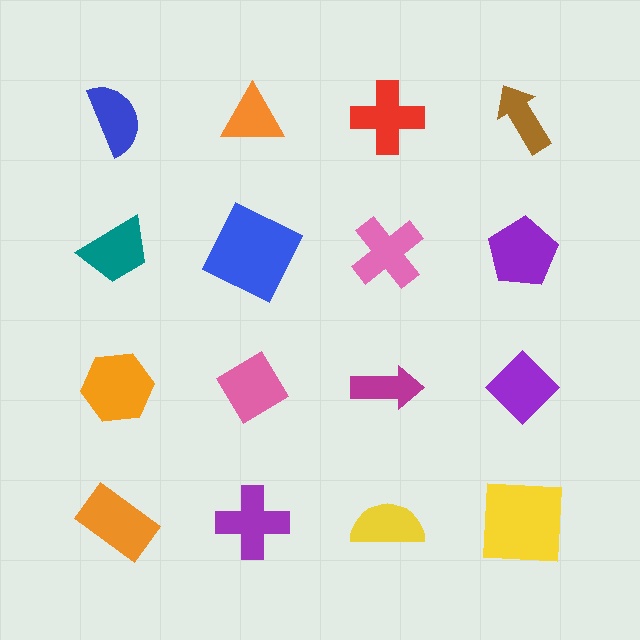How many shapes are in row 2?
4 shapes.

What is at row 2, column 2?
A blue square.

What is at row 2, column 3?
A pink cross.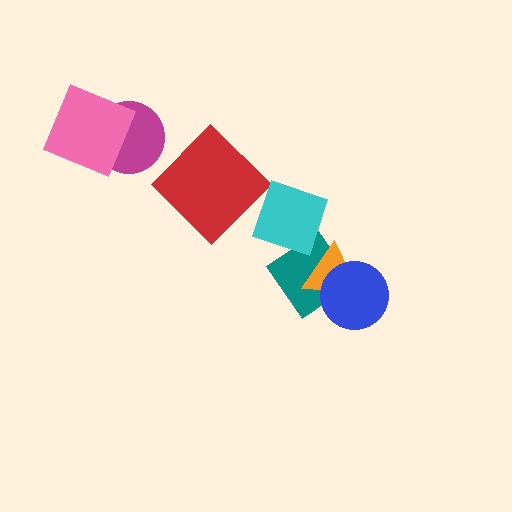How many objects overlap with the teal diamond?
3 objects overlap with the teal diamond.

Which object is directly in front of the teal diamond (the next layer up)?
The orange triangle is directly in front of the teal diamond.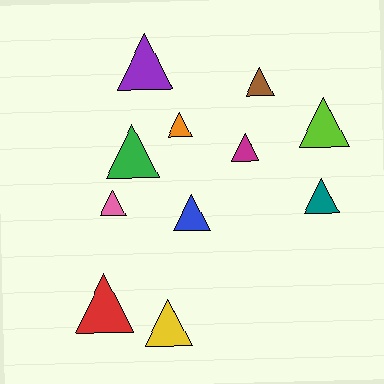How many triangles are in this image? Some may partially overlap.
There are 11 triangles.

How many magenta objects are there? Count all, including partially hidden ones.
There is 1 magenta object.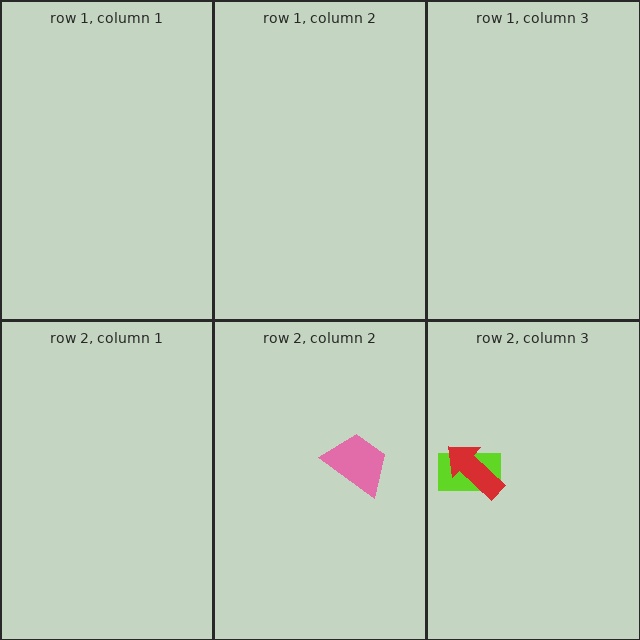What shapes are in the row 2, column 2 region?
The pink trapezoid.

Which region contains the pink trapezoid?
The row 2, column 2 region.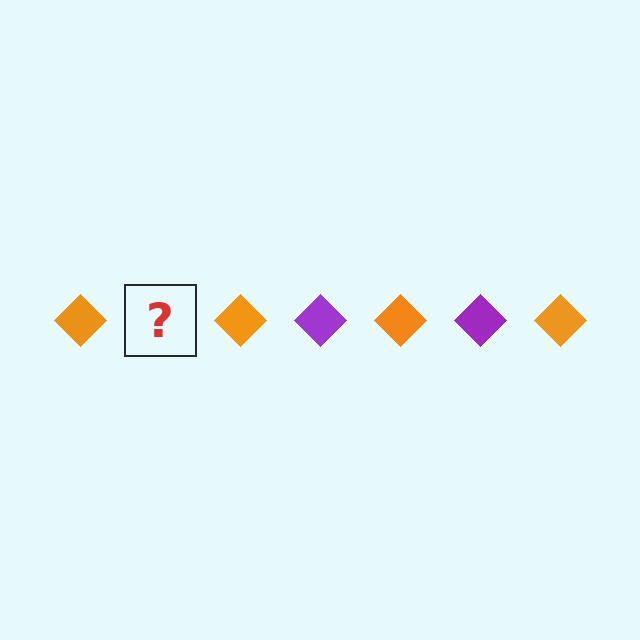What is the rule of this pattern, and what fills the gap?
The rule is that the pattern cycles through orange, purple diamonds. The gap should be filled with a purple diamond.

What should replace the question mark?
The question mark should be replaced with a purple diamond.